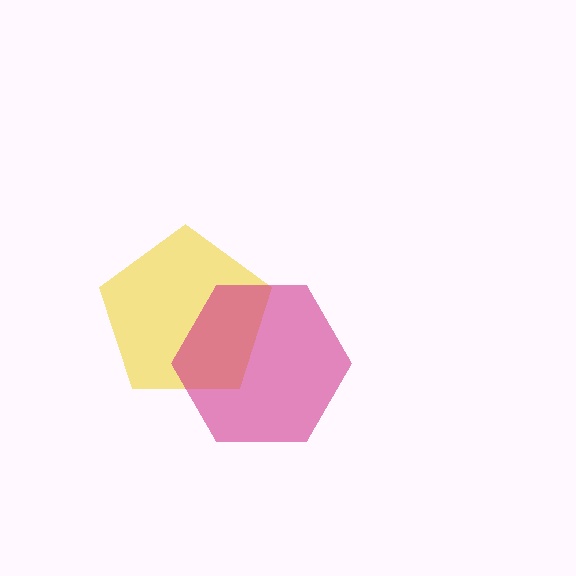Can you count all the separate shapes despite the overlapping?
Yes, there are 2 separate shapes.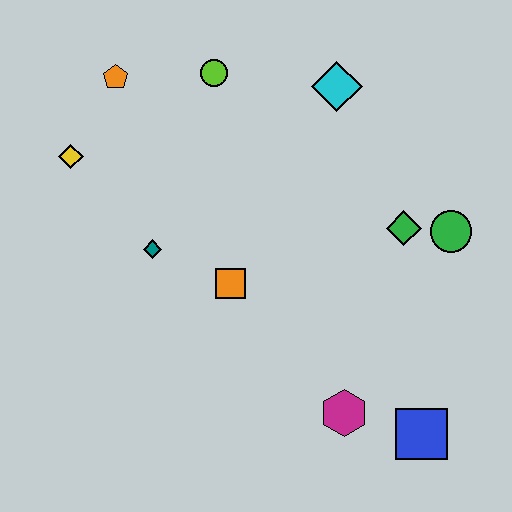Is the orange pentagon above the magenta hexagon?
Yes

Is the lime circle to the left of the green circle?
Yes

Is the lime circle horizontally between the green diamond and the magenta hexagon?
No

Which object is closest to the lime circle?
The orange pentagon is closest to the lime circle.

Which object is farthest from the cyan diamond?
The blue square is farthest from the cyan diamond.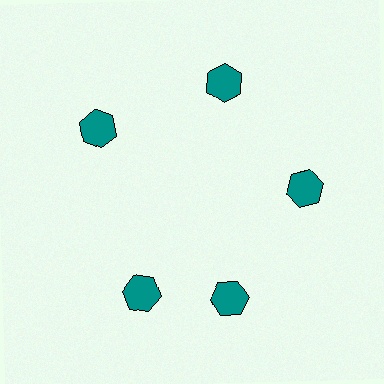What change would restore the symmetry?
The symmetry would be restored by rotating it back into even spacing with its neighbors so that all 5 hexagons sit at equal angles and equal distance from the center.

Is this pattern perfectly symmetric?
No. The 5 teal hexagons are arranged in a ring, but one element near the 8 o'clock position is rotated out of alignment along the ring, breaking the 5-fold rotational symmetry.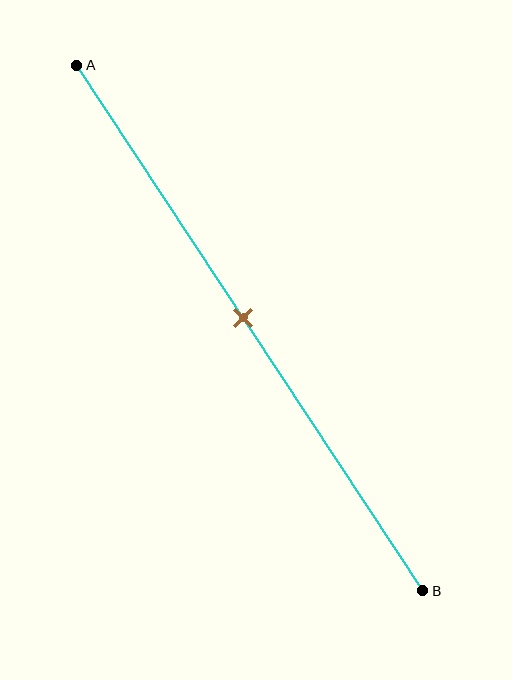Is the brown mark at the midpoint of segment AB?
Yes, the mark is approximately at the midpoint.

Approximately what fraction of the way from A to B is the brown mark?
The brown mark is approximately 50% of the way from A to B.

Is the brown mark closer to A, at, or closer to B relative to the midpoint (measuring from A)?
The brown mark is approximately at the midpoint of segment AB.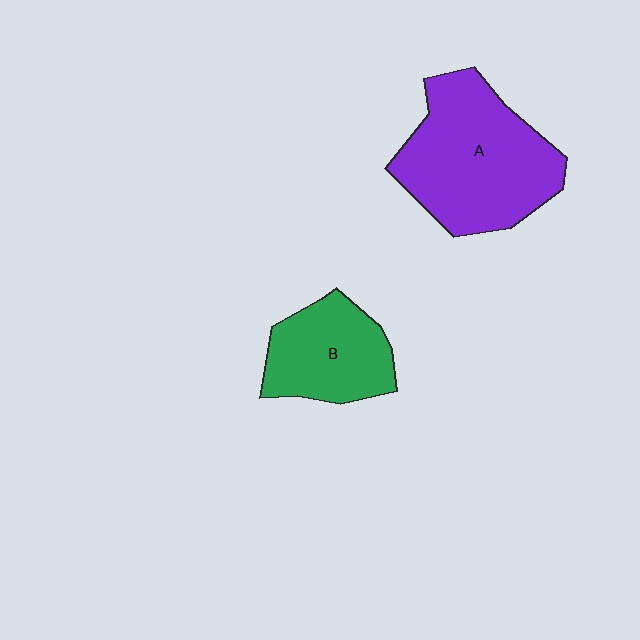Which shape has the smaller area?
Shape B (green).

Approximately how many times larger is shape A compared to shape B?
Approximately 1.7 times.